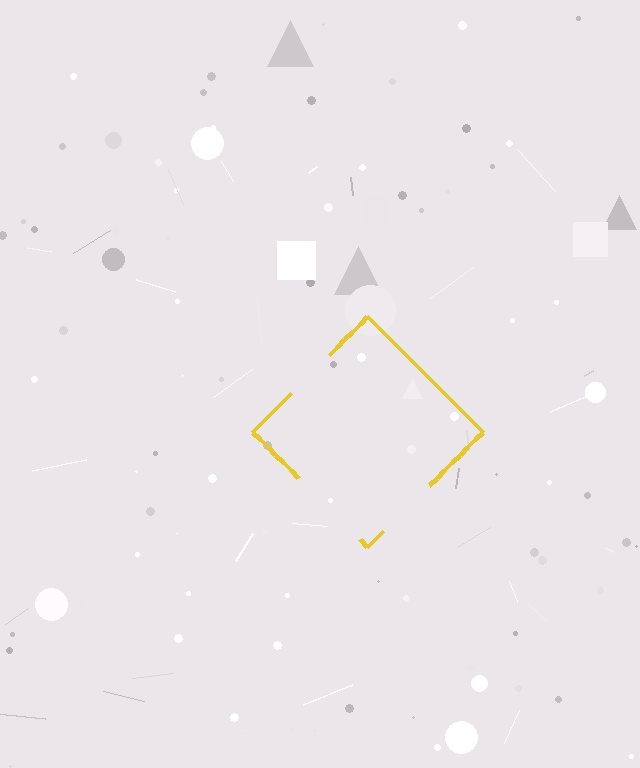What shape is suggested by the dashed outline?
The dashed outline suggests a diamond.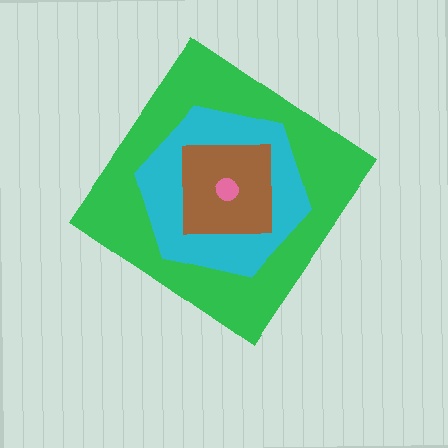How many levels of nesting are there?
4.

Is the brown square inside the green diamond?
Yes.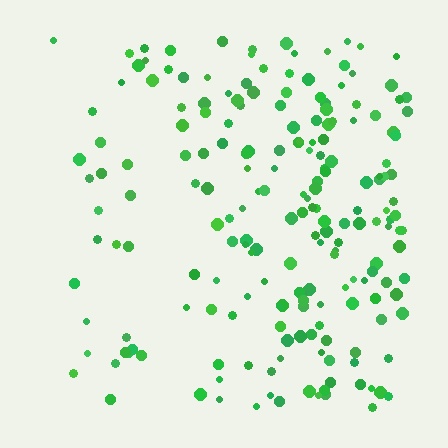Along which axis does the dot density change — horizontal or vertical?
Horizontal.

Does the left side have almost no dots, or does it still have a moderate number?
Still a moderate number, just noticeably fewer than the right.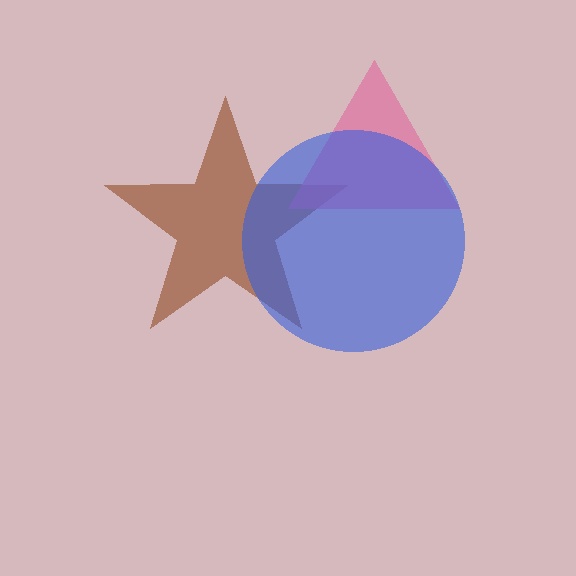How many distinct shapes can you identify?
There are 3 distinct shapes: a brown star, a pink triangle, a blue circle.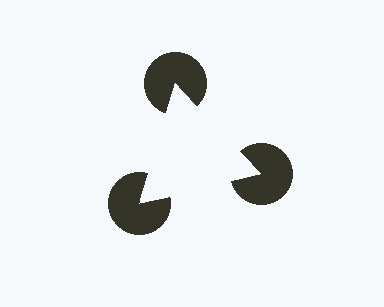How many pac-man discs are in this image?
There are 3 — one at each vertex of the illusory triangle.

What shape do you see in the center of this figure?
An illusory triangle — its edges are inferred from the aligned wedge cuts in the pac-man discs, not physically drawn.